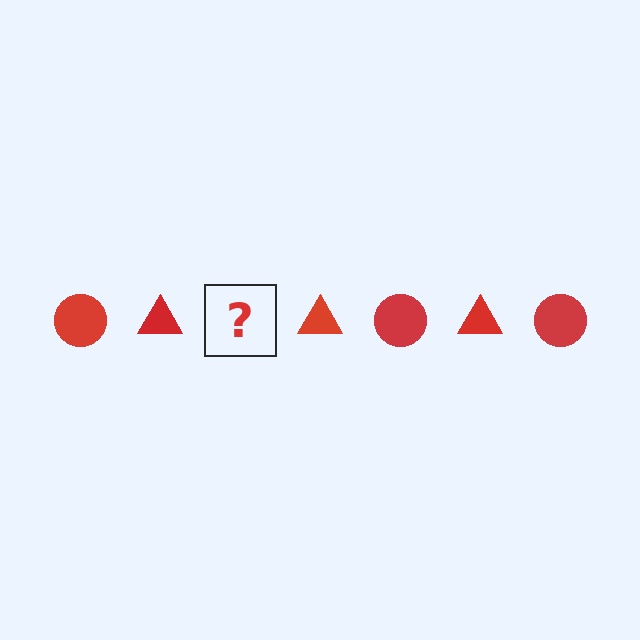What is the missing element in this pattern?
The missing element is a red circle.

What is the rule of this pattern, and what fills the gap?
The rule is that the pattern cycles through circle, triangle shapes in red. The gap should be filled with a red circle.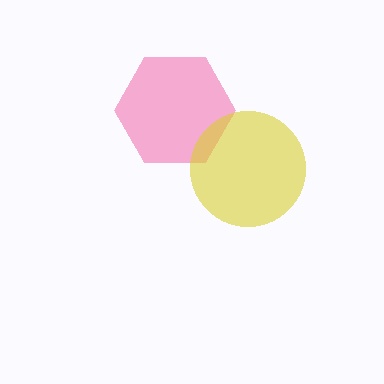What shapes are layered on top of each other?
The layered shapes are: a pink hexagon, a yellow circle.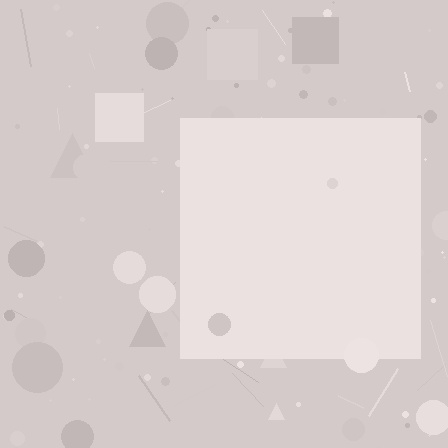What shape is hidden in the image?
A square is hidden in the image.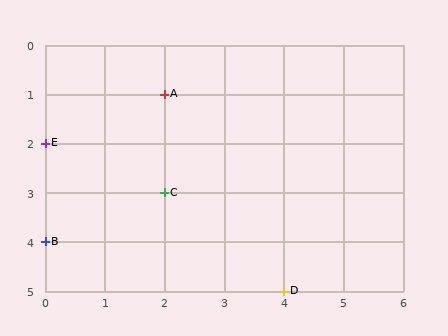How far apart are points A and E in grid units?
Points A and E are 2 columns and 1 row apart (about 2.2 grid units diagonally).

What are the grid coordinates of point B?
Point B is at grid coordinates (0, 4).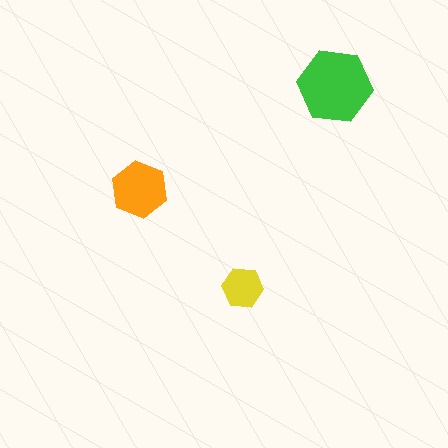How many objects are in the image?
There are 3 objects in the image.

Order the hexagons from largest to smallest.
the green one, the orange one, the yellow one.